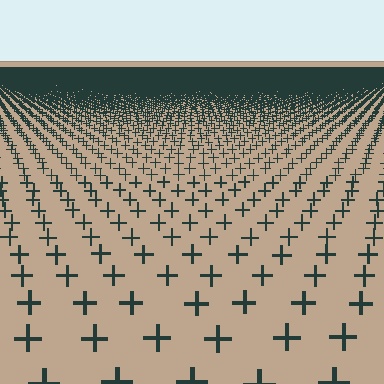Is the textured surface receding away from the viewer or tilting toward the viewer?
The surface is receding away from the viewer. Texture elements get smaller and denser toward the top.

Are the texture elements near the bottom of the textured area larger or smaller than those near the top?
Larger. Near the bottom, elements are closer to the viewer and appear at a bigger on-screen size.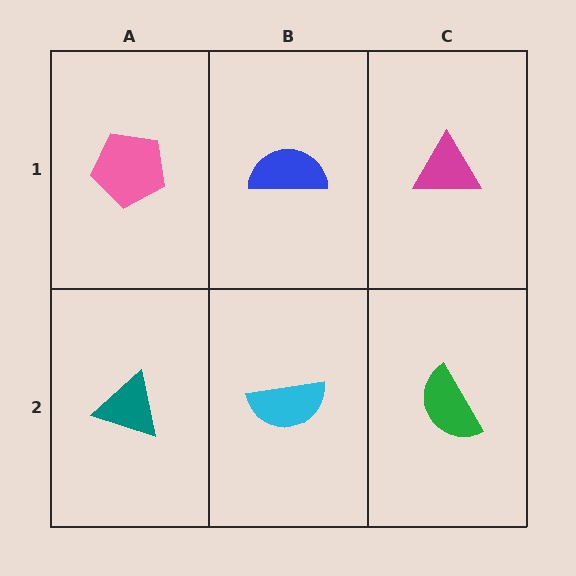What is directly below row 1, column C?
A green semicircle.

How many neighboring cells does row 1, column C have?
2.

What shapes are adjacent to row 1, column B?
A cyan semicircle (row 2, column B), a pink pentagon (row 1, column A), a magenta triangle (row 1, column C).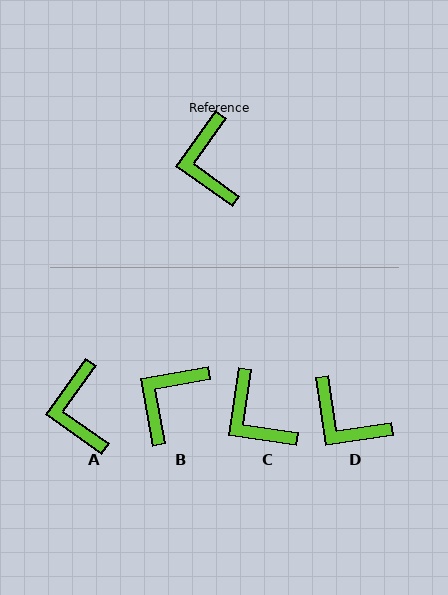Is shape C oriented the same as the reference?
No, it is off by about 27 degrees.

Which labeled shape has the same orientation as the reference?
A.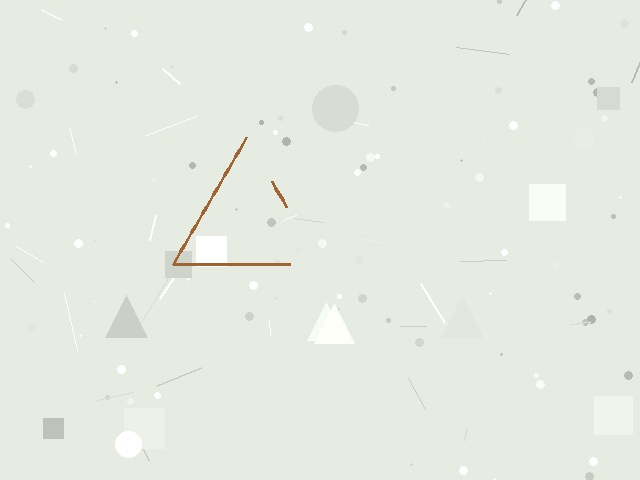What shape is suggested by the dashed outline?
The dashed outline suggests a triangle.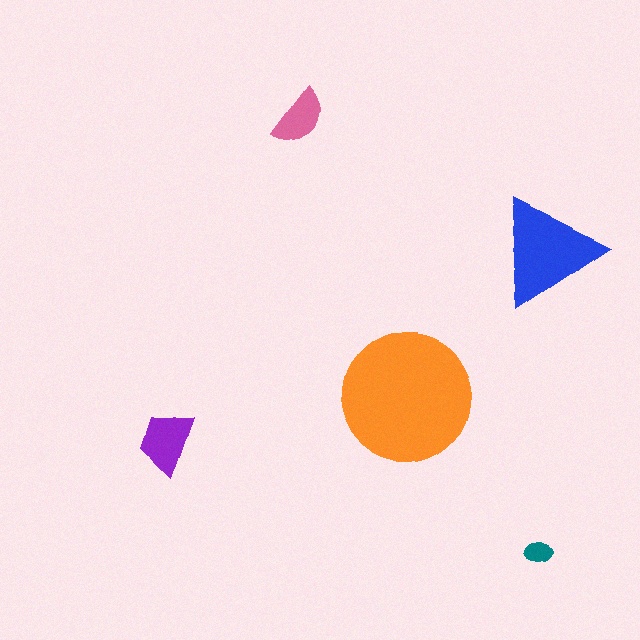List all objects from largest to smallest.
The orange circle, the blue triangle, the purple trapezoid, the pink semicircle, the teal ellipse.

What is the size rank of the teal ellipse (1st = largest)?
5th.